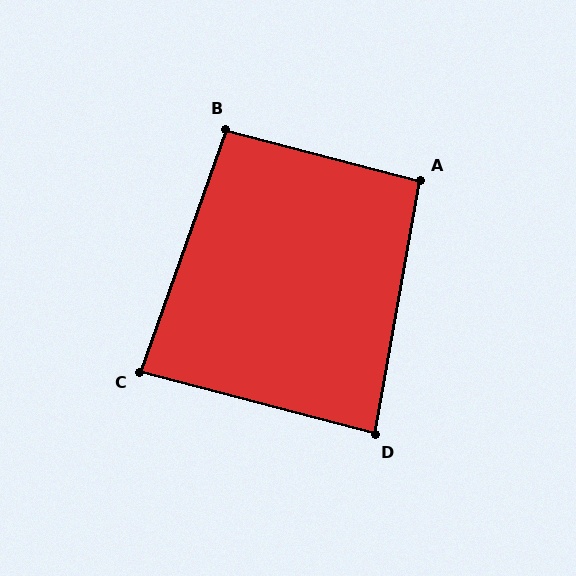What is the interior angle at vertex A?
Approximately 95 degrees (approximately right).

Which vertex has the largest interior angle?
B, at approximately 95 degrees.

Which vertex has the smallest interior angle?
D, at approximately 85 degrees.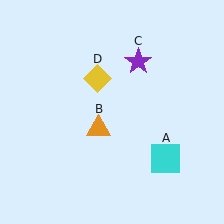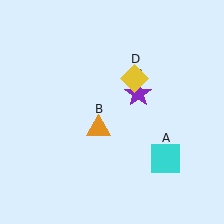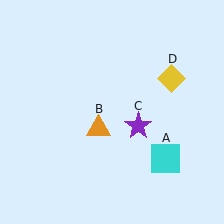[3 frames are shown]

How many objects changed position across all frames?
2 objects changed position: purple star (object C), yellow diamond (object D).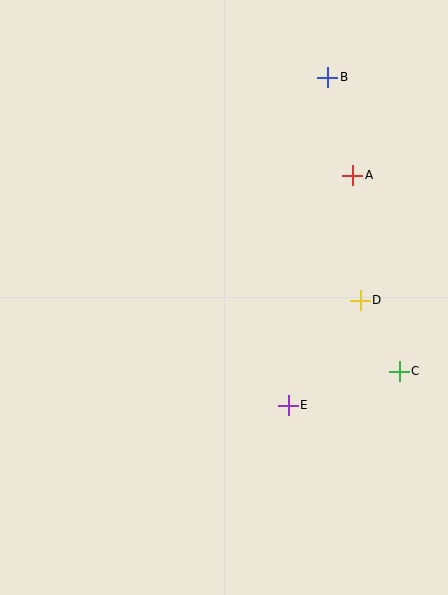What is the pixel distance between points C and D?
The distance between C and D is 81 pixels.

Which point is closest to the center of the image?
Point E at (288, 405) is closest to the center.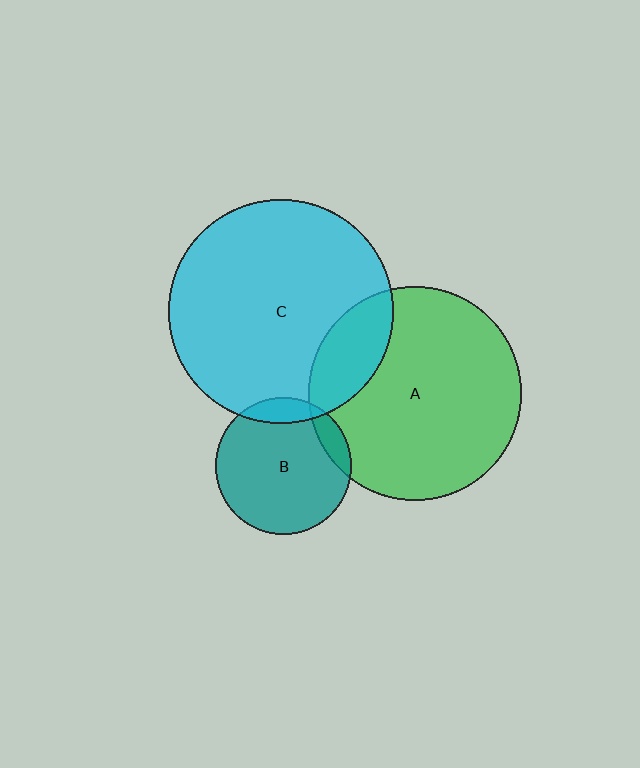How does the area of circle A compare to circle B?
Approximately 2.4 times.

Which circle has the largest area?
Circle C (cyan).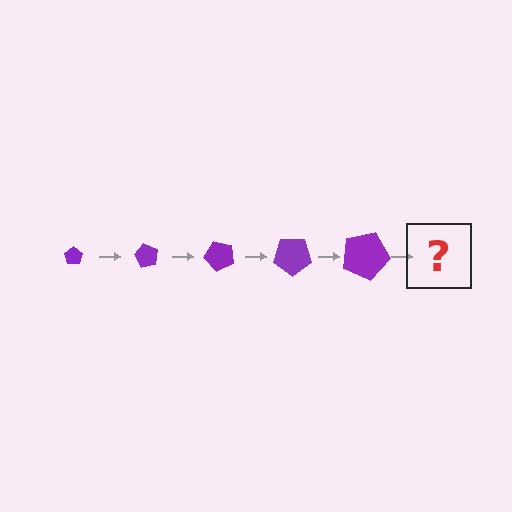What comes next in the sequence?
The next element should be a pentagon, larger than the previous one and rotated 300 degrees from the start.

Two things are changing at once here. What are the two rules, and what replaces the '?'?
The two rules are that the pentagon grows larger each step and it rotates 60 degrees each step. The '?' should be a pentagon, larger than the previous one and rotated 300 degrees from the start.